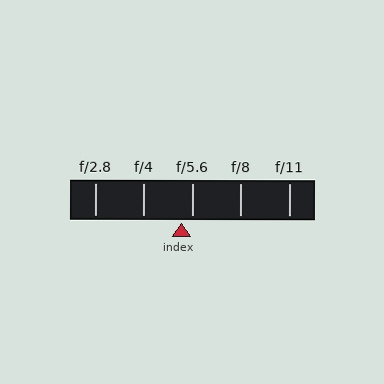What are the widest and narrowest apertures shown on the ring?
The widest aperture shown is f/2.8 and the narrowest is f/11.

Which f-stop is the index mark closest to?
The index mark is closest to f/5.6.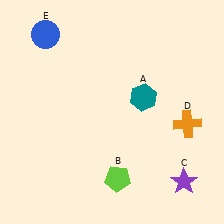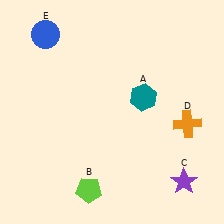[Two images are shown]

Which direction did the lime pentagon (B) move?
The lime pentagon (B) moved left.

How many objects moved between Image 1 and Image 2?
1 object moved between the two images.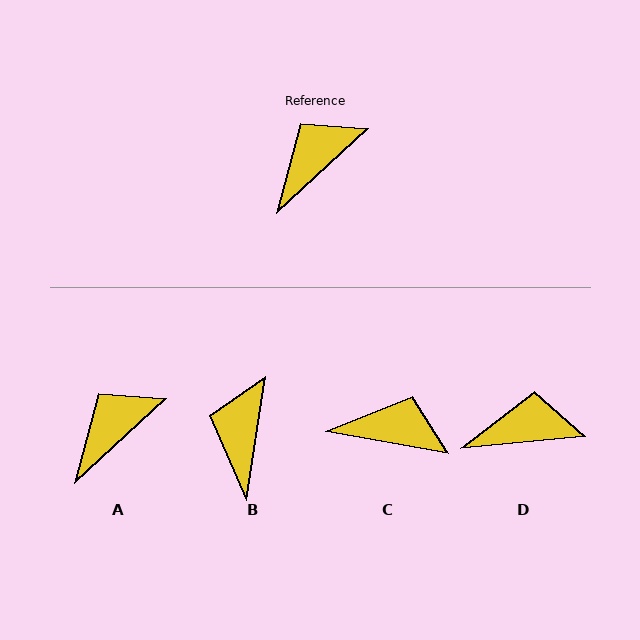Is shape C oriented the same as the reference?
No, it is off by about 53 degrees.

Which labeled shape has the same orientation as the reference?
A.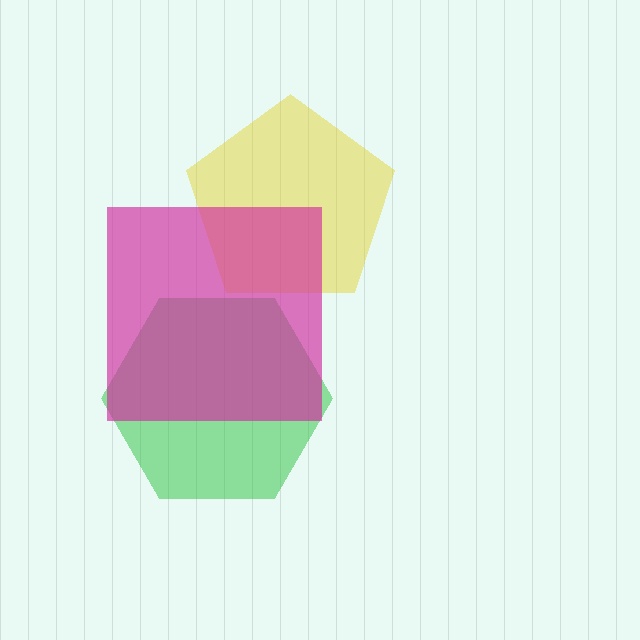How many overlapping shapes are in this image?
There are 3 overlapping shapes in the image.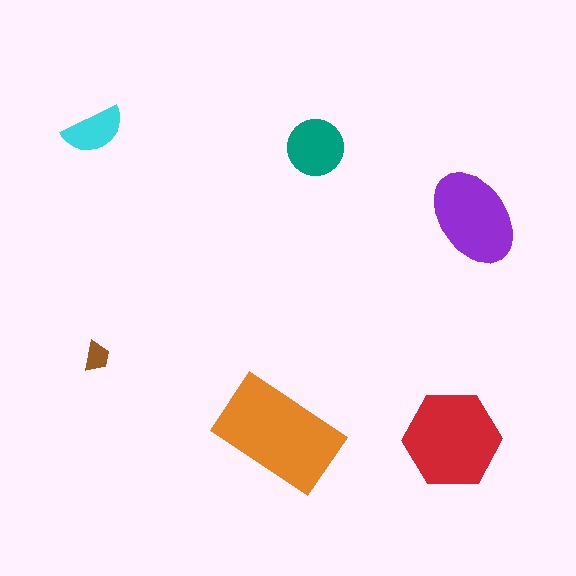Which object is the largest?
The orange rectangle.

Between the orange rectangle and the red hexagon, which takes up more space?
The orange rectangle.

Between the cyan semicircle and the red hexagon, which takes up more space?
The red hexagon.